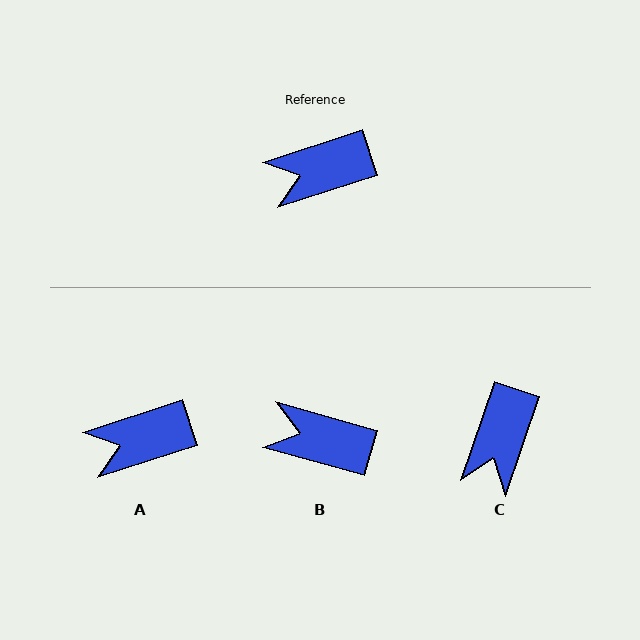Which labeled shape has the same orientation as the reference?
A.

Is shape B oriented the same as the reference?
No, it is off by about 34 degrees.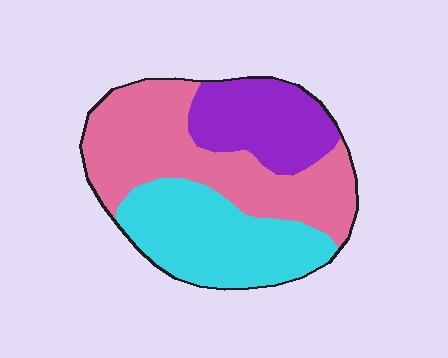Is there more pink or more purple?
Pink.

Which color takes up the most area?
Pink, at roughly 45%.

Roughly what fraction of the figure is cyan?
Cyan takes up about one third (1/3) of the figure.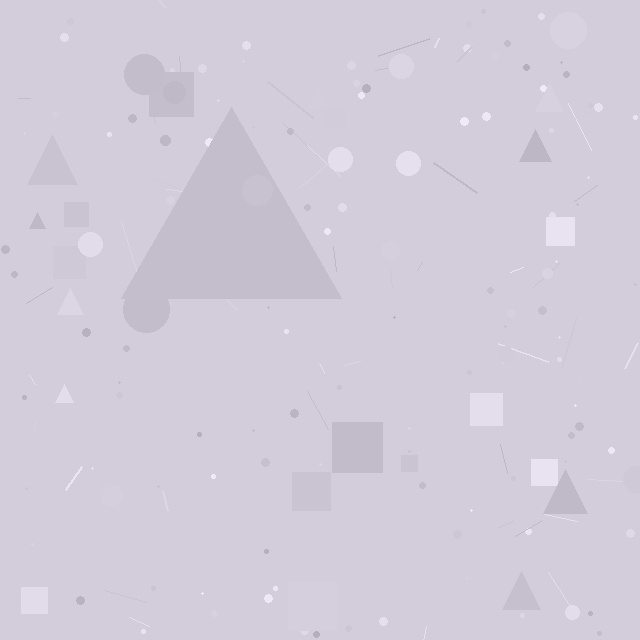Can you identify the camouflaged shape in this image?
The camouflaged shape is a triangle.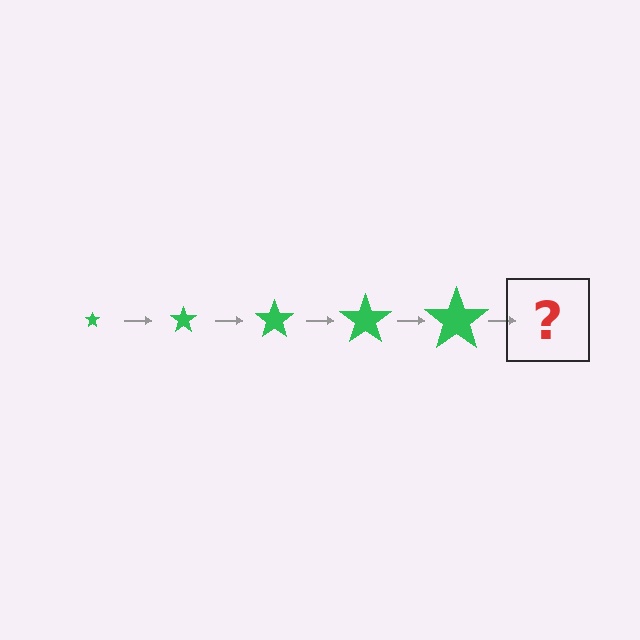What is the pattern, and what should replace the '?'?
The pattern is that the star gets progressively larger each step. The '?' should be a green star, larger than the previous one.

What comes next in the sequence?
The next element should be a green star, larger than the previous one.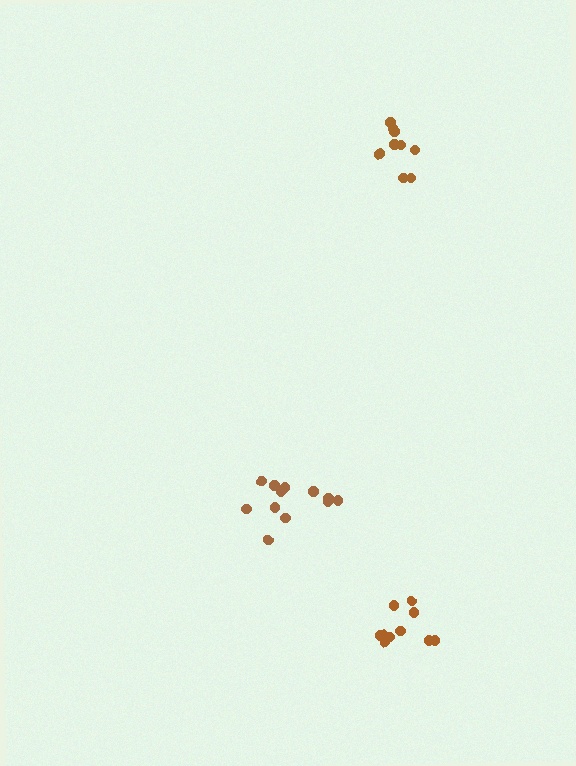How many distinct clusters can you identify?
There are 3 distinct clusters.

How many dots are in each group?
Group 1: 11 dots, Group 2: 9 dots, Group 3: 12 dots (32 total).